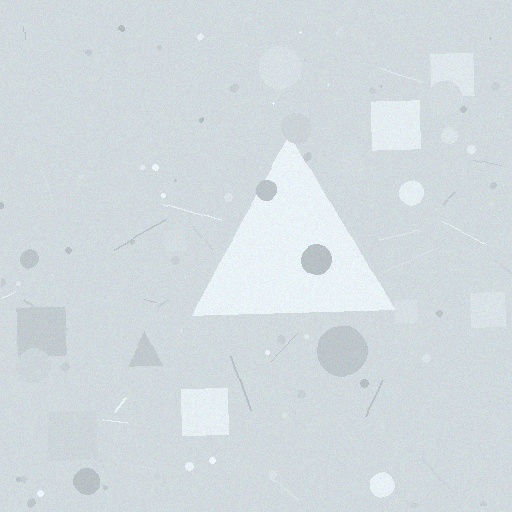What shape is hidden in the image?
A triangle is hidden in the image.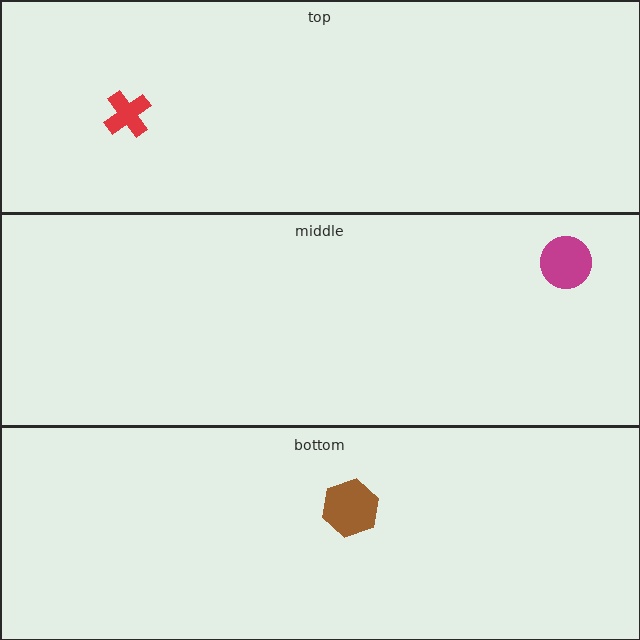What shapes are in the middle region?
The magenta circle.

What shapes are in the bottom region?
The brown hexagon.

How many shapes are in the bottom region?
1.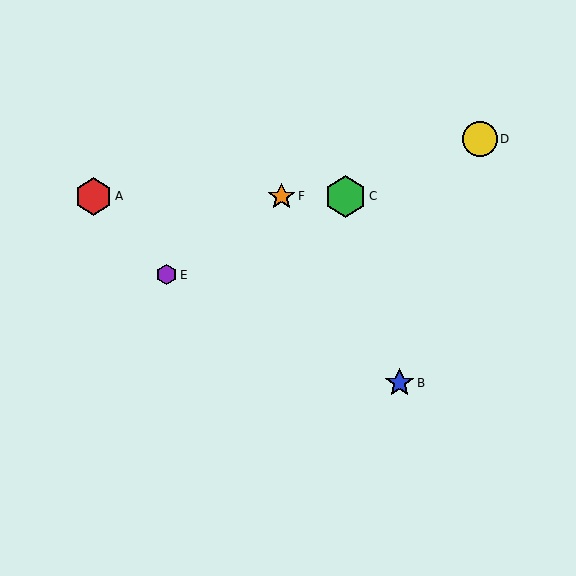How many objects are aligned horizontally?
3 objects (A, C, F) are aligned horizontally.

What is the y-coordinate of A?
Object A is at y≈196.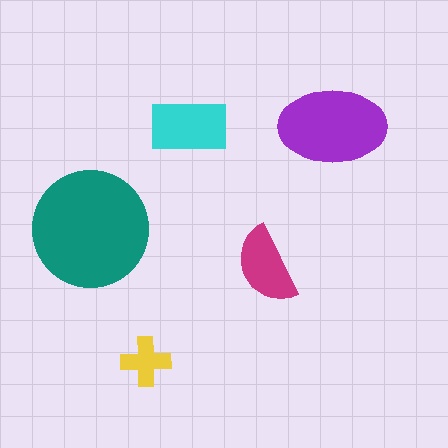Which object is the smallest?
The yellow cross.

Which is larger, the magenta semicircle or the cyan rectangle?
The cyan rectangle.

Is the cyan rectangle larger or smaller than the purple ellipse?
Smaller.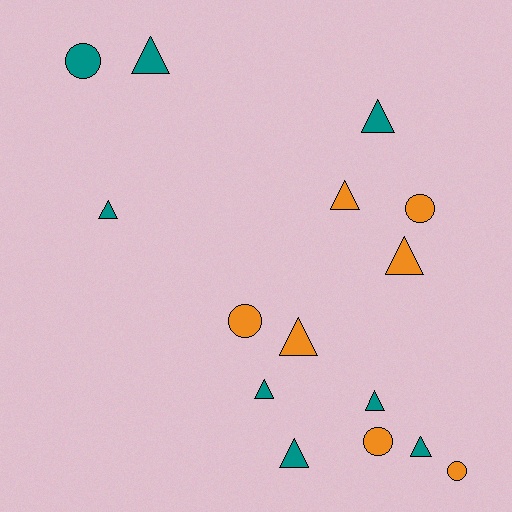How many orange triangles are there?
There are 3 orange triangles.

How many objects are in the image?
There are 15 objects.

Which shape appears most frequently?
Triangle, with 10 objects.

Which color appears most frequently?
Teal, with 8 objects.